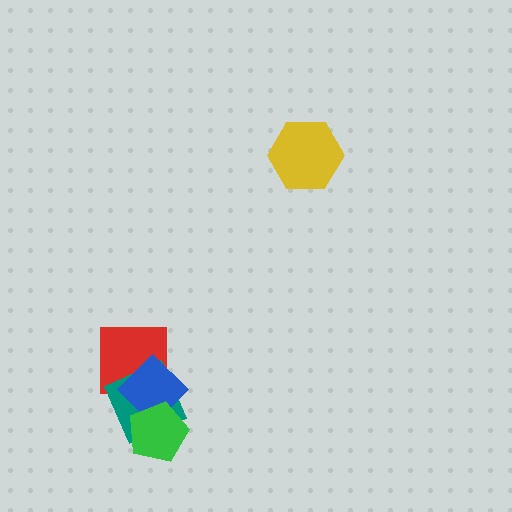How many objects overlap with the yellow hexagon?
0 objects overlap with the yellow hexagon.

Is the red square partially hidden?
Yes, it is partially covered by another shape.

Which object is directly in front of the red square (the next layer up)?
The teal diamond is directly in front of the red square.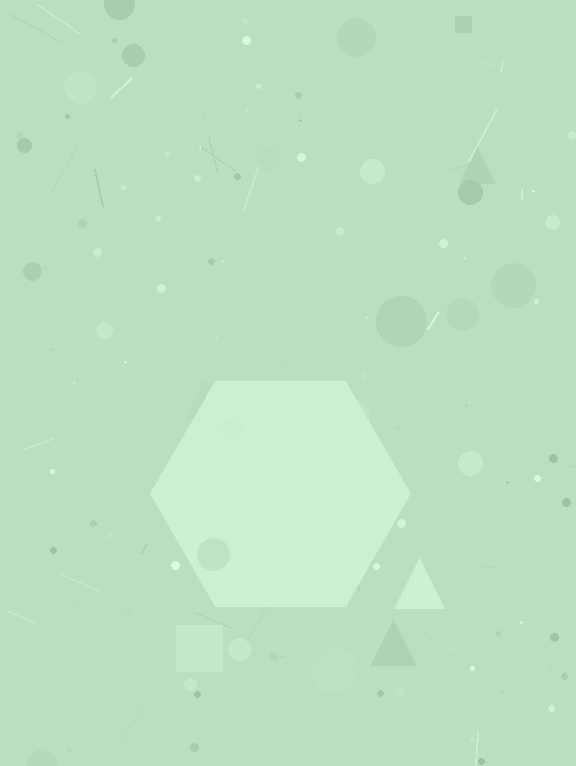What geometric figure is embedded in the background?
A hexagon is embedded in the background.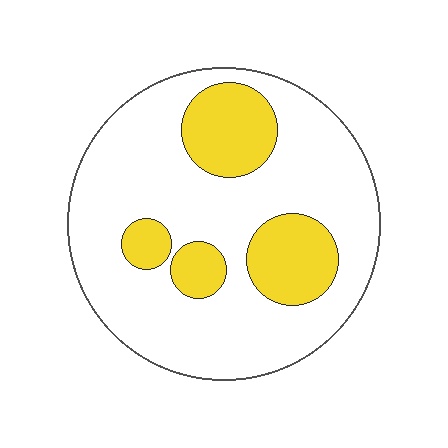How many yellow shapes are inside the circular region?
4.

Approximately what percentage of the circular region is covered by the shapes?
Approximately 25%.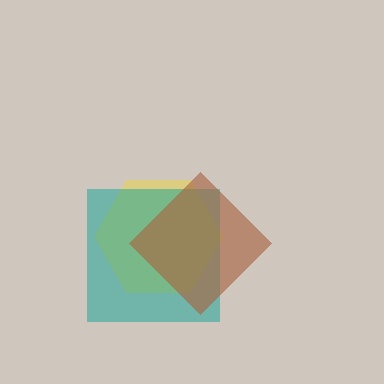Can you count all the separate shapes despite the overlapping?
Yes, there are 3 separate shapes.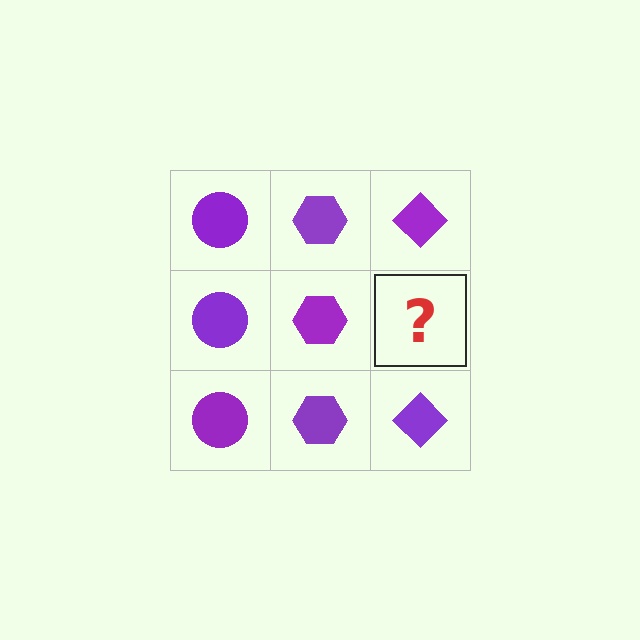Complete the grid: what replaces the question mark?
The question mark should be replaced with a purple diamond.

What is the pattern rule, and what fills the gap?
The rule is that each column has a consistent shape. The gap should be filled with a purple diamond.